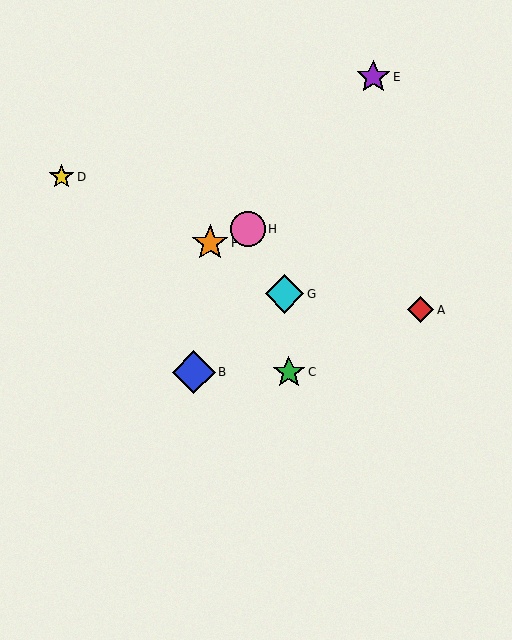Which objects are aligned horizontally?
Objects B, C are aligned horizontally.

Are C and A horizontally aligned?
No, C is at y≈372 and A is at y≈310.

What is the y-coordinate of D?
Object D is at y≈177.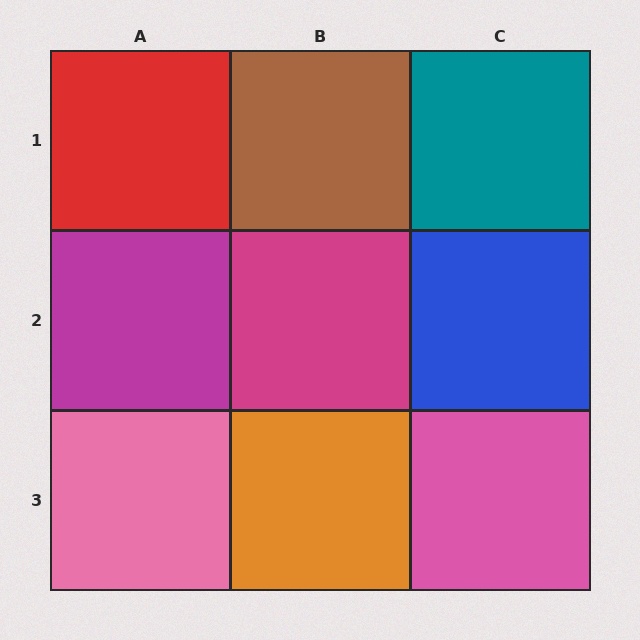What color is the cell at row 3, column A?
Pink.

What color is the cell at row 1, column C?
Teal.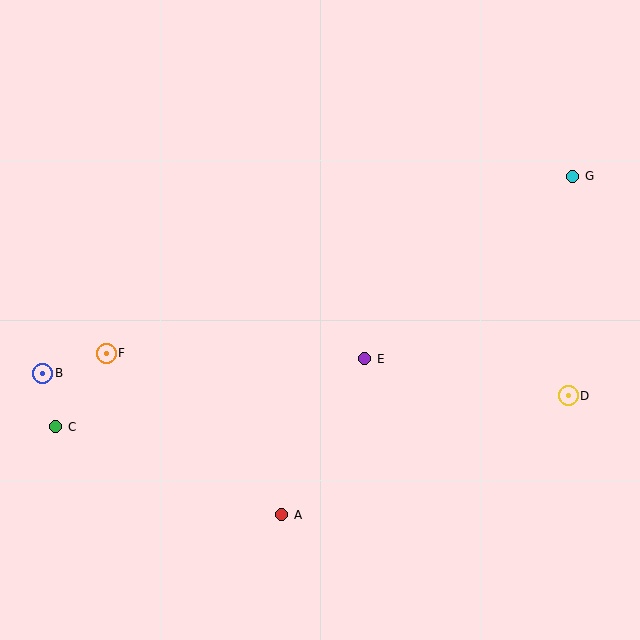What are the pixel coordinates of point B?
Point B is at (43, 373).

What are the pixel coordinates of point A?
Point A is at (282, 515).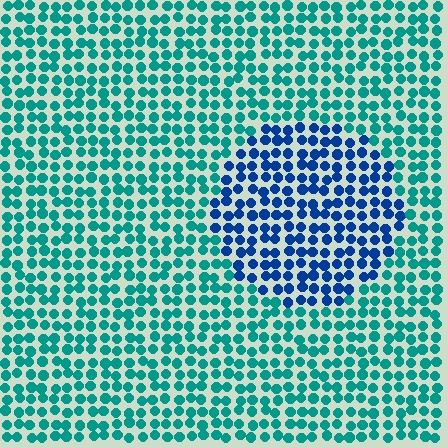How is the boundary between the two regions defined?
The boundary is defined purely by a slight shift in hue (about 43 degrees). Spacing, size, and orientation are identical on both sides.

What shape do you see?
I see a circle.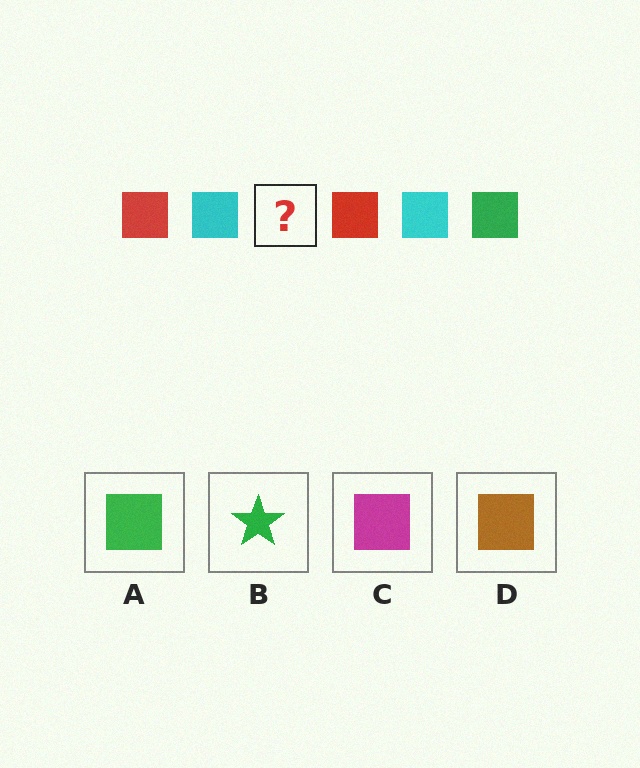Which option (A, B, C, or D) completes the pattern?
A.